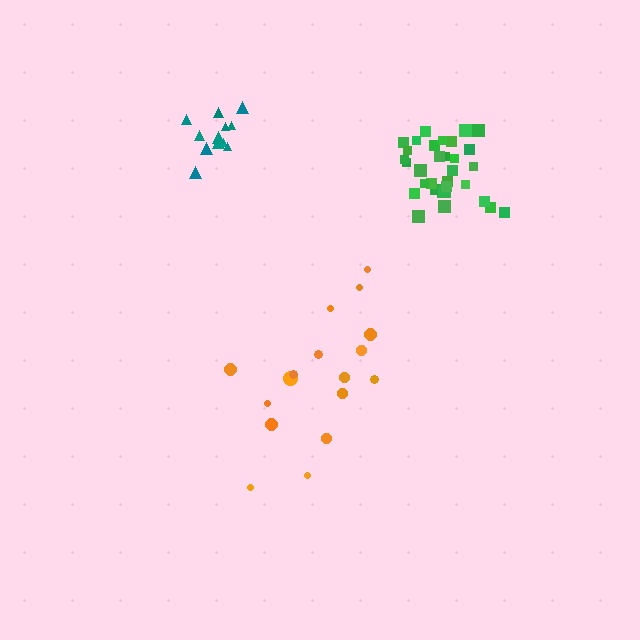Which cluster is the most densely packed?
Green.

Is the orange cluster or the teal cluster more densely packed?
Teal.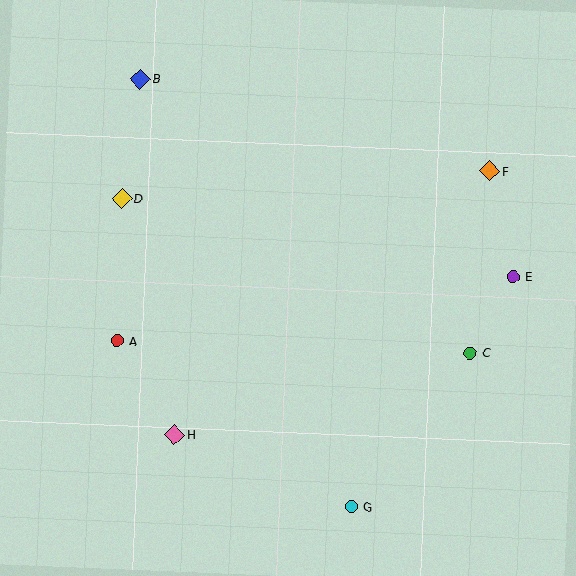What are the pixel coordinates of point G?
Point G is at (351, 506).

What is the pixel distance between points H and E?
The distance between H and E is 373 pixels.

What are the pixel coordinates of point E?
Point E is at (513, 277).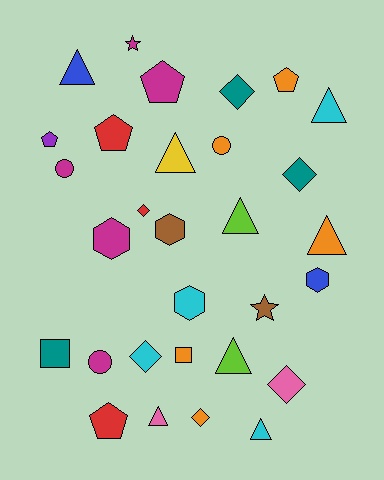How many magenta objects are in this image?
There are 5 magenta objects.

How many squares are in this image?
There are 2 squares.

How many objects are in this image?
There are 30 objects.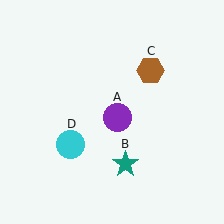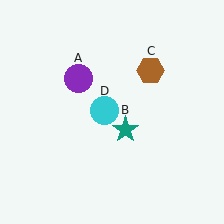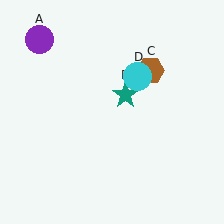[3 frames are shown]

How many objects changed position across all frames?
3 objects changed position: purple circle (object A), teal star (object B), cyan circle (object D).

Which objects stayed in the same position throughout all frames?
Brown hexagon (object C) remained stationary.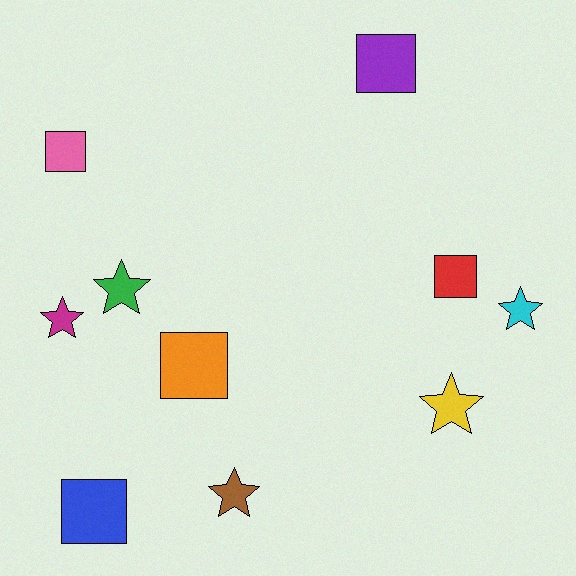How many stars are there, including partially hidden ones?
There are 5 stars.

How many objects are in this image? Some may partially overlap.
There are 10 objects.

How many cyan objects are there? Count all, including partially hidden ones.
There is 1 cyan object.